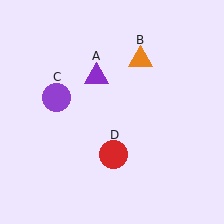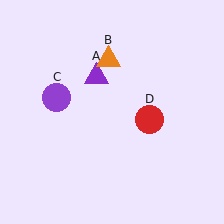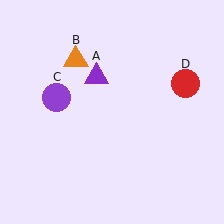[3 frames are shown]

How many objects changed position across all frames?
2 objects changed position: orange triangle (object B), red circle (object D).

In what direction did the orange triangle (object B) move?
The orange triangle (object B) moved left.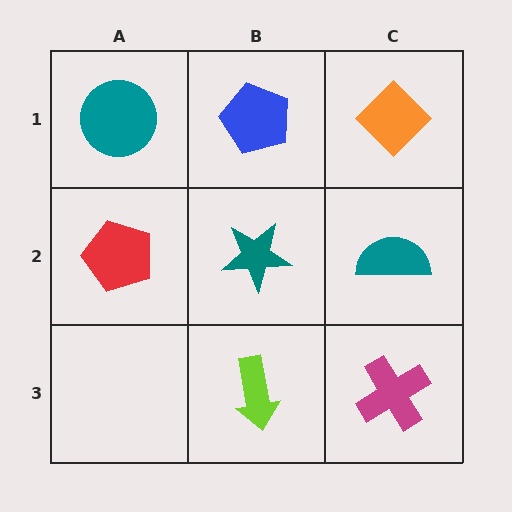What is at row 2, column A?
A red pentagon.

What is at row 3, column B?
A lime arrow.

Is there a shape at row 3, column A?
No, that cell is empty.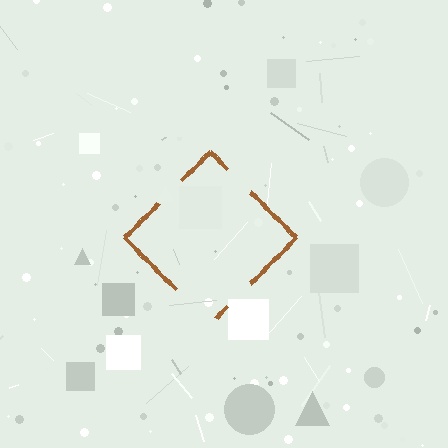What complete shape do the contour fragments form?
The contour fragments form a diamond.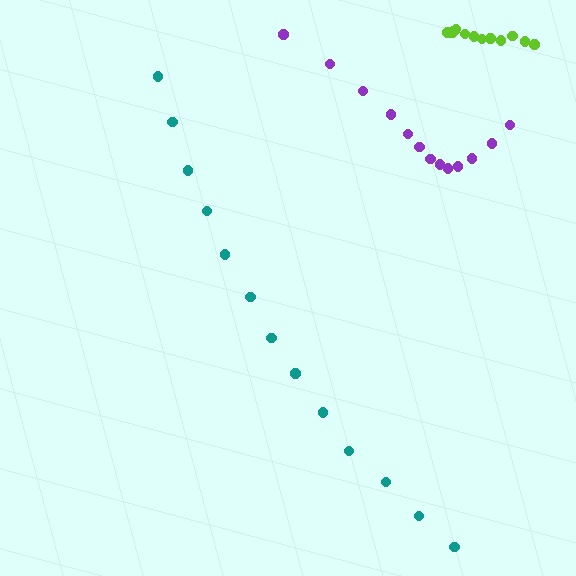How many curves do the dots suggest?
There are 3 distinct paths.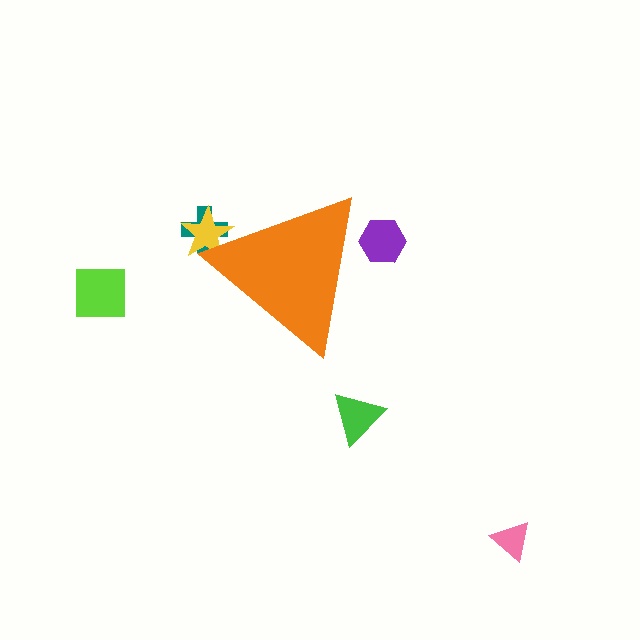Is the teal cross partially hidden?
Yes, the teal cross is partially hidden behind the orange triangle.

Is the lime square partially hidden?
No, the lime square is fully visible.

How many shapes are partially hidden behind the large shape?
3 shapes are partially hidden.